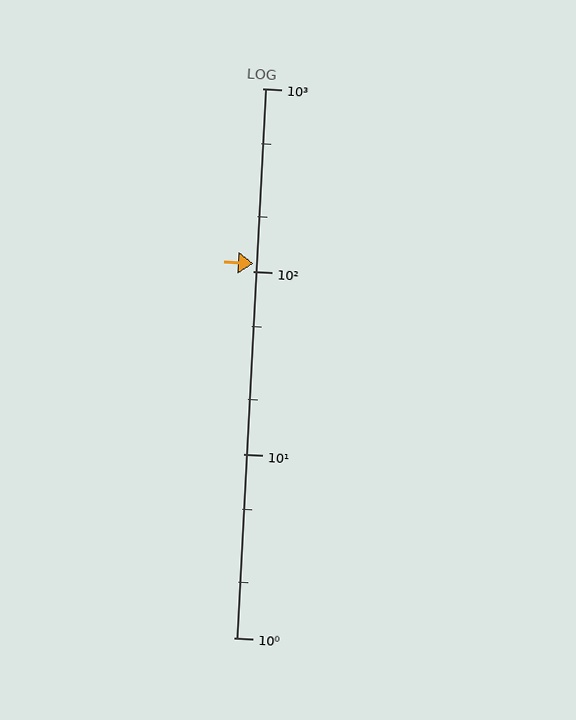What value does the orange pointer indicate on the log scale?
The pointer indicates approximately 110.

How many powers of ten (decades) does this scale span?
The scale spans 3 decades, from 1 to 1000.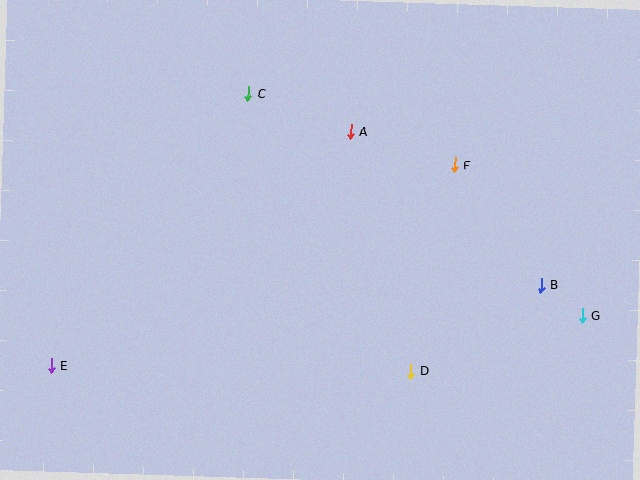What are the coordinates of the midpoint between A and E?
The midpoint between A and E is at (201, 249).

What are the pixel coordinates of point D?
Point D is at (411, 371).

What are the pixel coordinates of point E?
Point E is at (51, 365).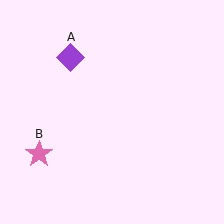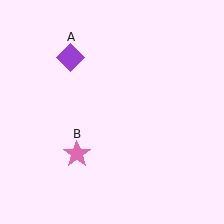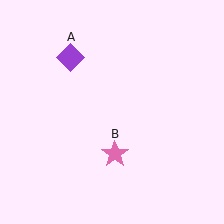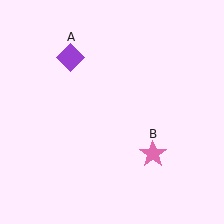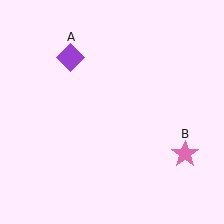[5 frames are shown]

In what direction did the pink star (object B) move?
The pink star (object B) moved right.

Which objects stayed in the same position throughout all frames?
Purple diamond (object A) remained stationary.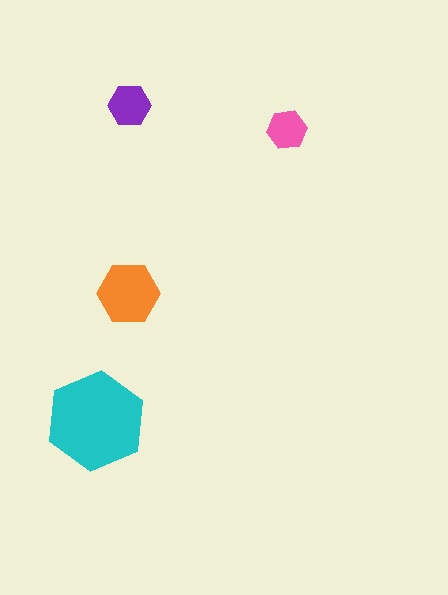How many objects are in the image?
There are 4 objects in the image.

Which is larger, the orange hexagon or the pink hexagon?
The orange one.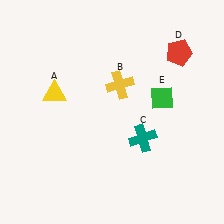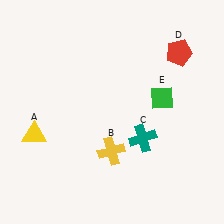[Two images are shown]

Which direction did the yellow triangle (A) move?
The yellow triangle (A) moved down.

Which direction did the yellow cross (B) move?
The yellow cross (B) moved down.